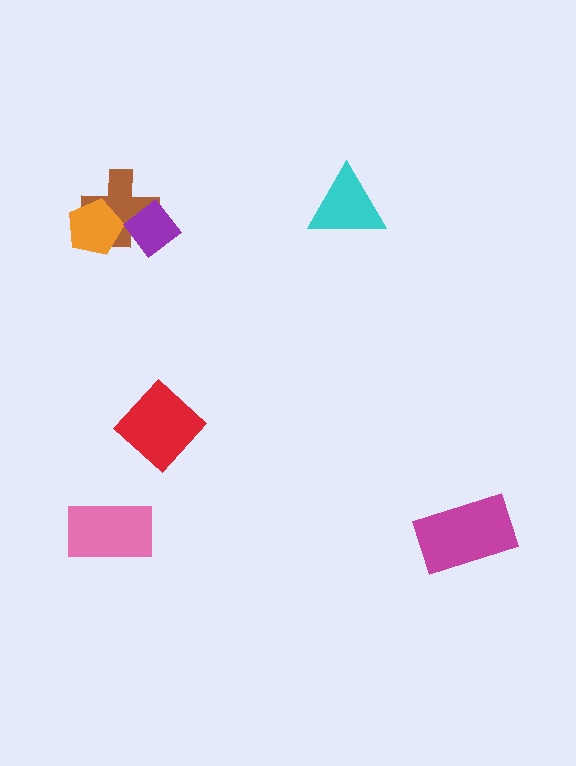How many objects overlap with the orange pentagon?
1 object overlaps with the orange pentagon.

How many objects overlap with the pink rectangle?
0 objects overlap with the pink rectangle.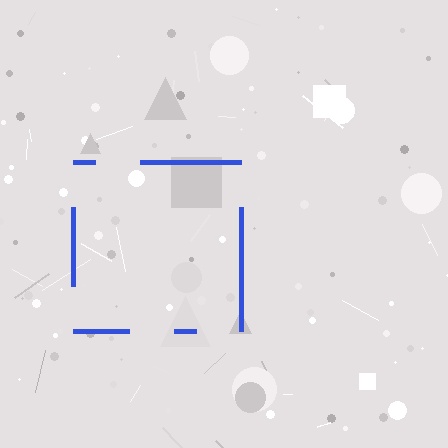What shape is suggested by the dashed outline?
The dashed outline suggests a square.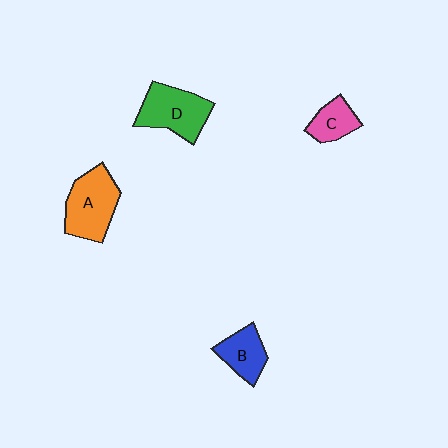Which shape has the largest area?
Shape A (orange).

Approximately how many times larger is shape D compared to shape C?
Approximately 1.8 times.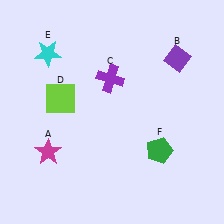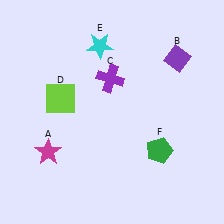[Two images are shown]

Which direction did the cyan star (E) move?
The cyan star (E) moved right.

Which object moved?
The cyan star (E) moved right.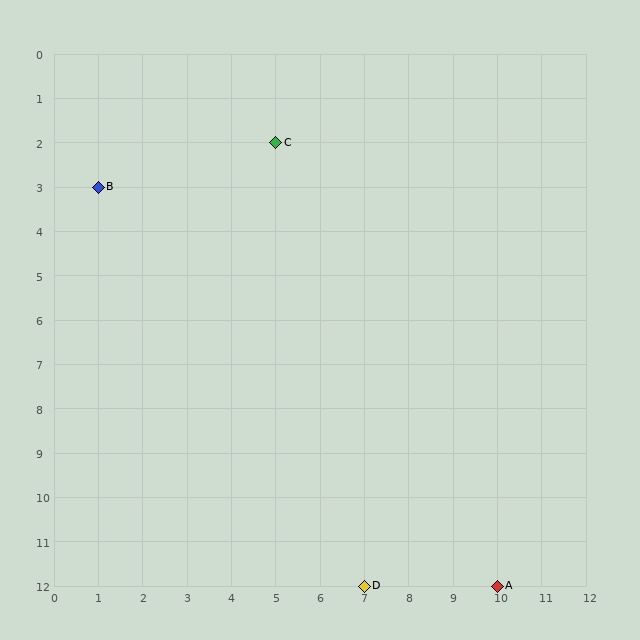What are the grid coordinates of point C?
Point C is at grid coordinates (5, 2).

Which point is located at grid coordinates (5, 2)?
Point C is at (5, 2).